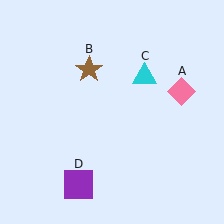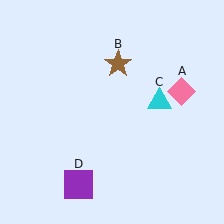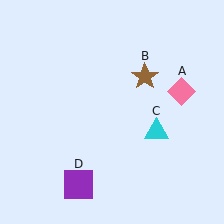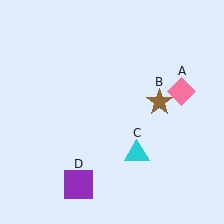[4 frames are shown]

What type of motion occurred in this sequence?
The brown star (object B), cyan triangle (object C) rotated clockwise around the center of the scene.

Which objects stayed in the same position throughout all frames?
Pink diamond (object A) and purple square (object D) remained stationary.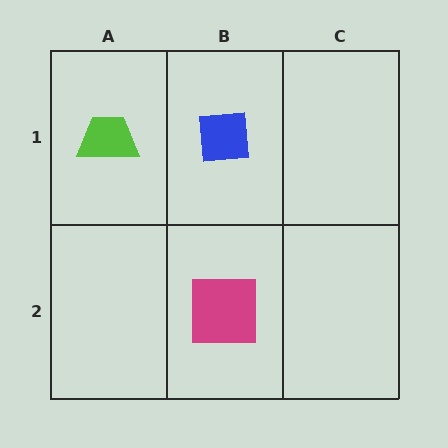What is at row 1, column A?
A lime trapezoid.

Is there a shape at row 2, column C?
No, that cell is empty.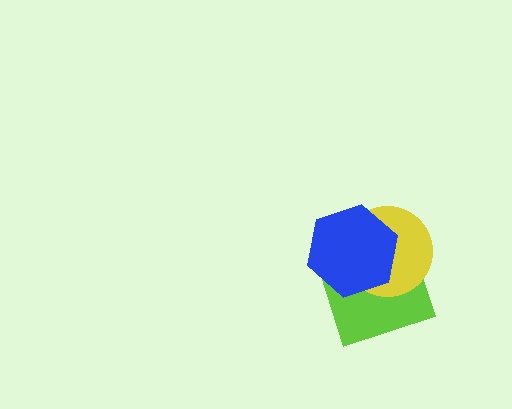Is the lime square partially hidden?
Yes, it is partially covered by another shape.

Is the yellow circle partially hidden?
Yes, it is partially covered by another shape.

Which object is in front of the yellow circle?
The blue hexagon is in front of the yellow circle.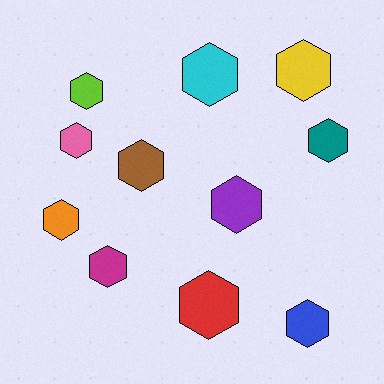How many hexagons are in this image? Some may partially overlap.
There are 11 hexagons.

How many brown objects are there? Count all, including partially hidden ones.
There is 1 brown object.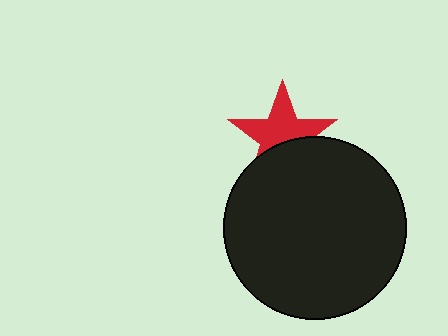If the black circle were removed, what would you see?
You would see the complete red star.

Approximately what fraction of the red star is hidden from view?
Roughly 38% of the red star is hidden behind the black circle.